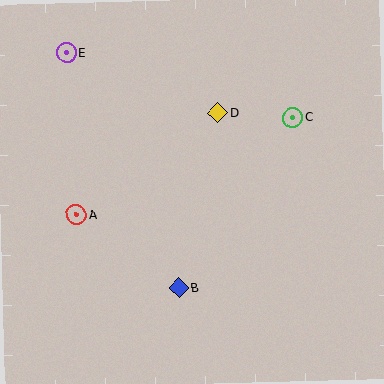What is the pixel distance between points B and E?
The distance between B and E is 260 pixels.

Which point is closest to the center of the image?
Point D at (218, 113) is closest to the center.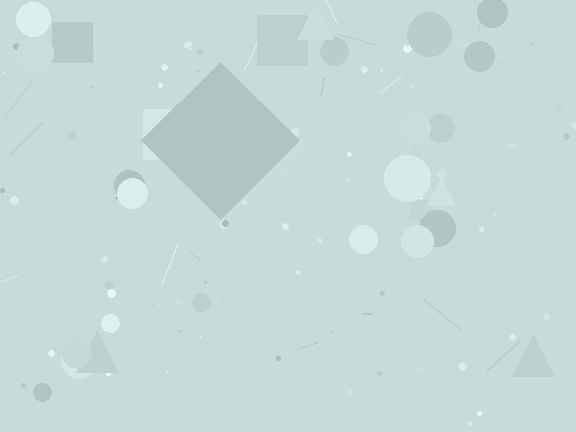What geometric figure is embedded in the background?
A diamond is embedded in the background.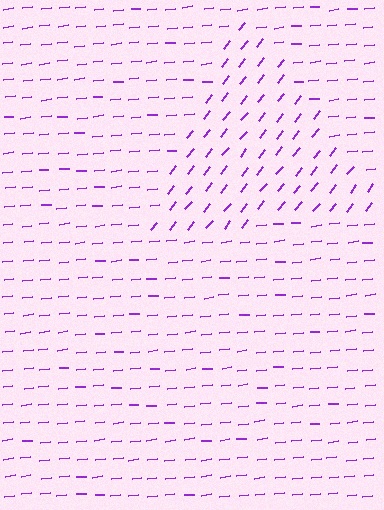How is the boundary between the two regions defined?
The boundary is defined purely by a change in line orientation (approximately 45 degrees difference). All lines are the same color and thickness.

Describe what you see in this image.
The image is filled with small purple line segments. A triangle region in the image has lines oriented differently from the surrounding lines, creating a visible texture boundary.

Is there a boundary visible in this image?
Yes, there is a texture boundary formed by a change in line orientation.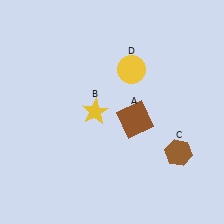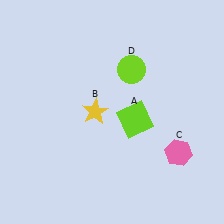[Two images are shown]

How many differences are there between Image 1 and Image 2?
There are 3 differences between the two images.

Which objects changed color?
A changed from brown to lime. C changed from brown to pink. D changed from yellow to lime.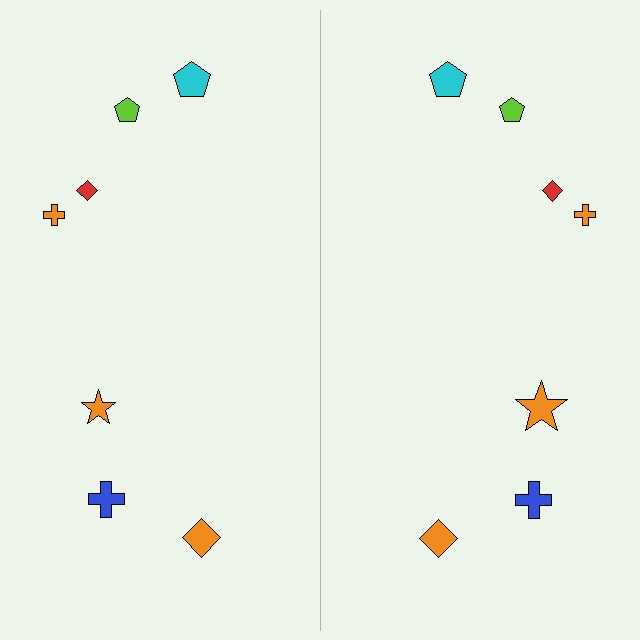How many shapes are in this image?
There are 14 shapes in this image.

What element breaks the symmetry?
The orange star on the right side has a different size than its mirror counterpart.